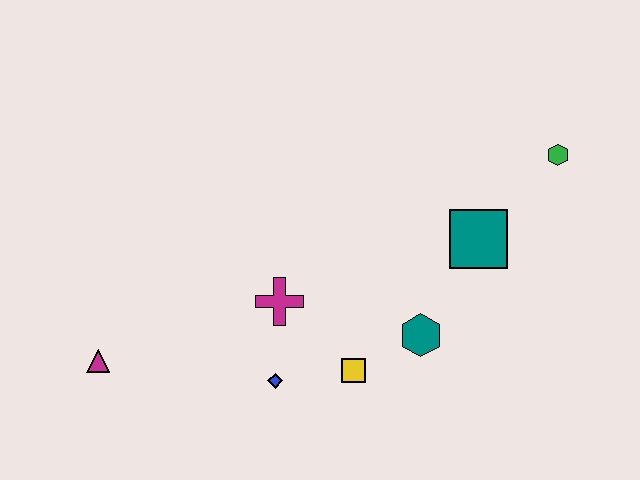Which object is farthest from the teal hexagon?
The magenta triangle is farthest from the teal hexagon.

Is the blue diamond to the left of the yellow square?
Yes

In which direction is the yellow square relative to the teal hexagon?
The yellow square is to the left of the teal hexagon.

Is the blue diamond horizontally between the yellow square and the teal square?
No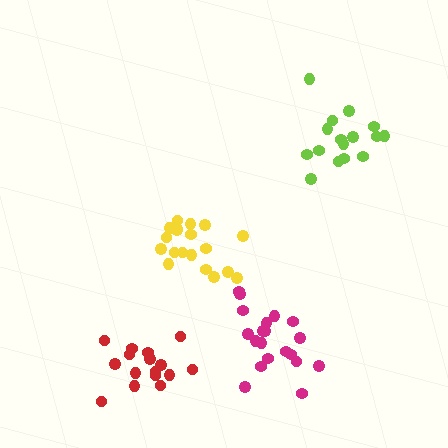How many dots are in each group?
Group 1: 19 dots, Group 2: 16 dots, Group 3: 20 dots, Group 4: 16 dots (71 total).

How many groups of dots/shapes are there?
There are 4 groups.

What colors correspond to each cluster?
The clusters are colored: yellow, red, magenta, lime.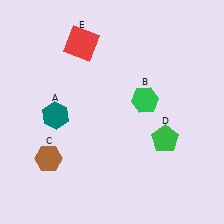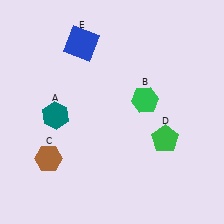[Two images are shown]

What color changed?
The square (E) changed from red in Image 1 to blue in Image 2.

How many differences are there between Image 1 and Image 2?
There is 1 difference between the two images.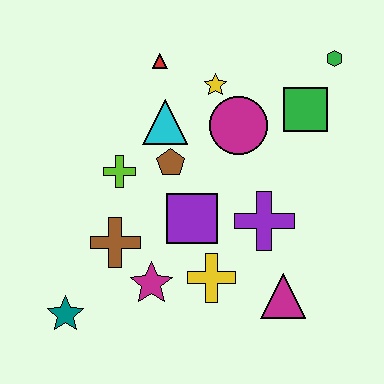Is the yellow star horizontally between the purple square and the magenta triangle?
Yes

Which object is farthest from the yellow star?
The teal star is farthest from the yellow star.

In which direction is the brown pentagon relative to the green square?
The brown pentagon is to the left of the green square.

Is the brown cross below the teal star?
No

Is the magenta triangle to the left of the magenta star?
No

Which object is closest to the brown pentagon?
The cyan triangle is closest to the brown pentagon.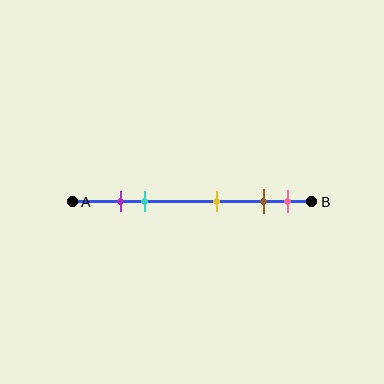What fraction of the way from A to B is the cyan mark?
The cyan mark is approximately 30% (0.3) of the way from A to B.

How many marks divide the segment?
There are 5 marks dividing the segment.